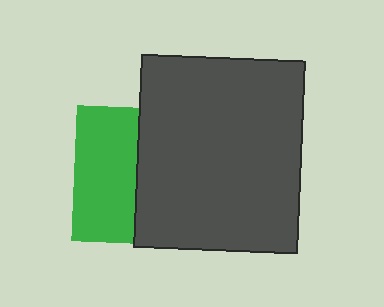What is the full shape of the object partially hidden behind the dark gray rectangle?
The partially hidden object is a green square.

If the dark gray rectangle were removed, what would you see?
You would see the complete green square.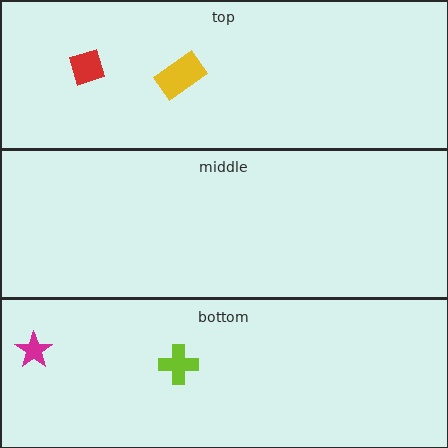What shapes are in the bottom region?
The magenta star, the lime cross.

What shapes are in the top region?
The yellow rectangle, the red diamond.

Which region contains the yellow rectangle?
The top region.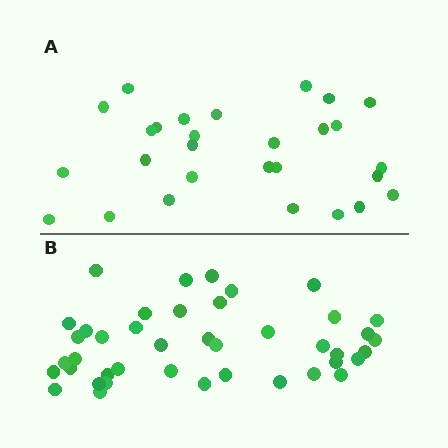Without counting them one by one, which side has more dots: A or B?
Region B (the bottom region) has more dots.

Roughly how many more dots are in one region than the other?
Region B has approximately 15 more dots than region A.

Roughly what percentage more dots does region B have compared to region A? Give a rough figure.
About 50% more.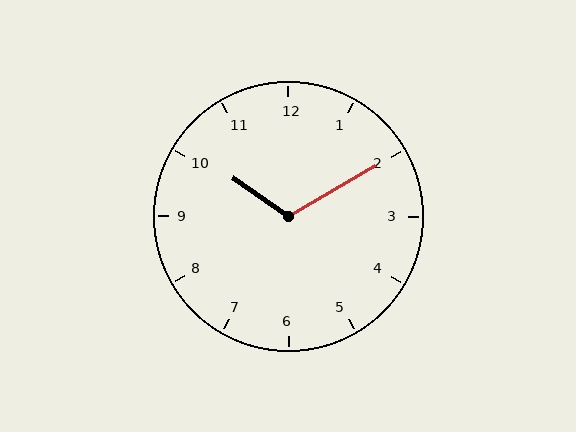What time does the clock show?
10:10.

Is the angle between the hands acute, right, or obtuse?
It is obtuse.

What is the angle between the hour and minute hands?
Approximately 115 degrees.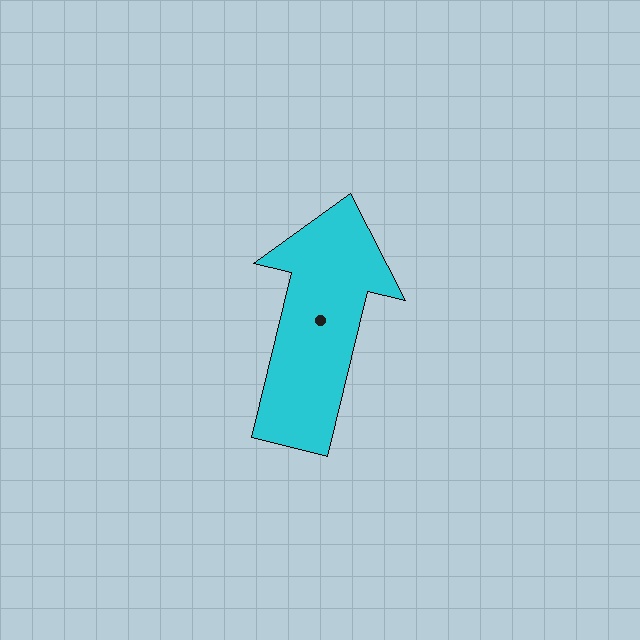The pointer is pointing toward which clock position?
Roughly 12 o'clock.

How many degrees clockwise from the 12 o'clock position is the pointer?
Approximately 14 degrees.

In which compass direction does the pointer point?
North.